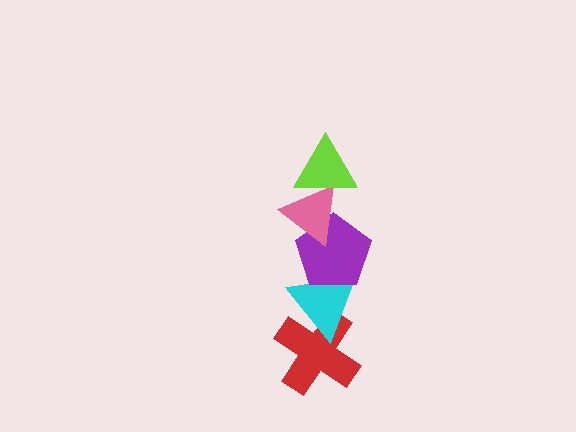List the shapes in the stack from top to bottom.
From top to bottom: the lime triangle, the pink triangle, the purple pentagon, the cyan triangle, the red cross.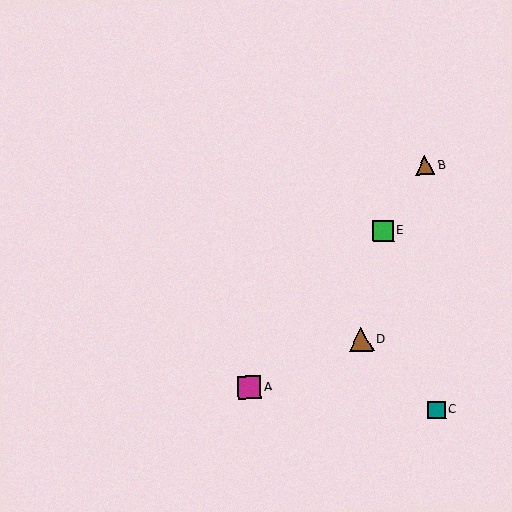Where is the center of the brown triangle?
The center of the brown triangle is at (361, 340).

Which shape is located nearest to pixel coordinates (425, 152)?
The brown triangle (labeled B) at (425, 165) is nearest to that location.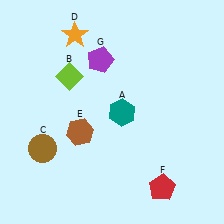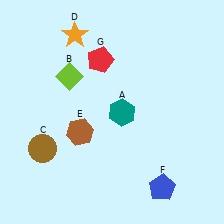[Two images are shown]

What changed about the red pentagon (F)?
In Image 1, F is red. In Image 2, it changed to blue.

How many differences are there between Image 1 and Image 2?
There are 2 differences between the two images.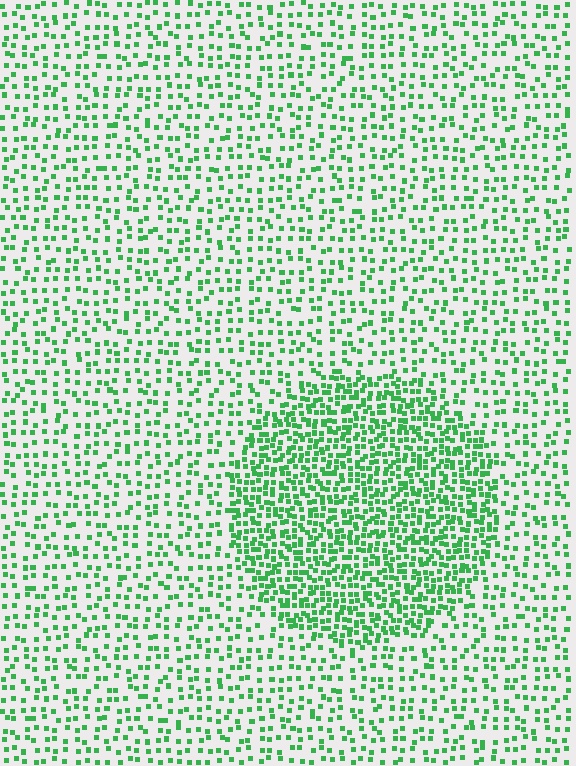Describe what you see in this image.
The image contains small green elements arranged at two different densities. A circle-shaped region is visible where the elements are more densely packed than the surrounding area.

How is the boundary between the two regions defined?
The boundary is defined by a change in element density (approximately 2.2x ratio). All elements are the same color, size, and shape.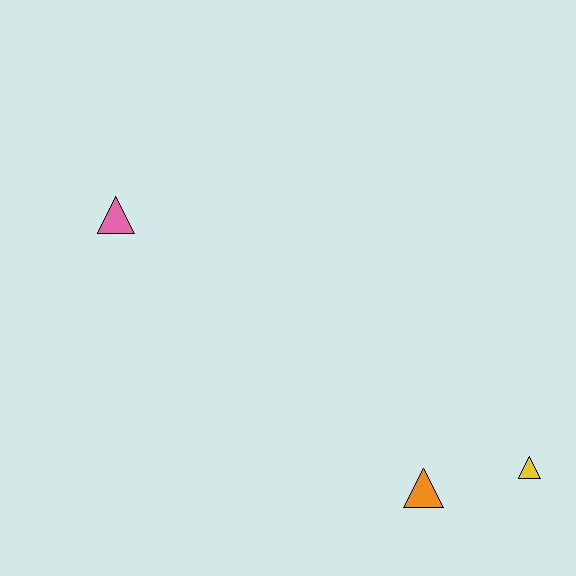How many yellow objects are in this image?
There is 1 yellow object.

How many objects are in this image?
There are 3 objects.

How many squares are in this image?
There are no squares.